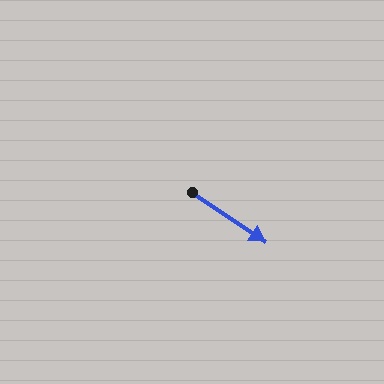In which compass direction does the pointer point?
Southeast.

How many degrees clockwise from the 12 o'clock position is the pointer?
Approximately 124 degrees.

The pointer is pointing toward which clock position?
Roughly 4 o'clock.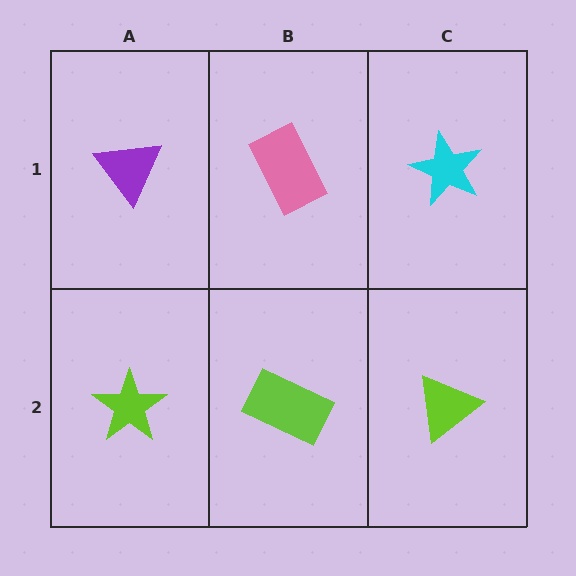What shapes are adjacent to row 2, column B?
A pink rectangle (row 1, column B), a lime star (row 2, column A), a lime triangle (row 2, column C).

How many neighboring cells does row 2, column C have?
2.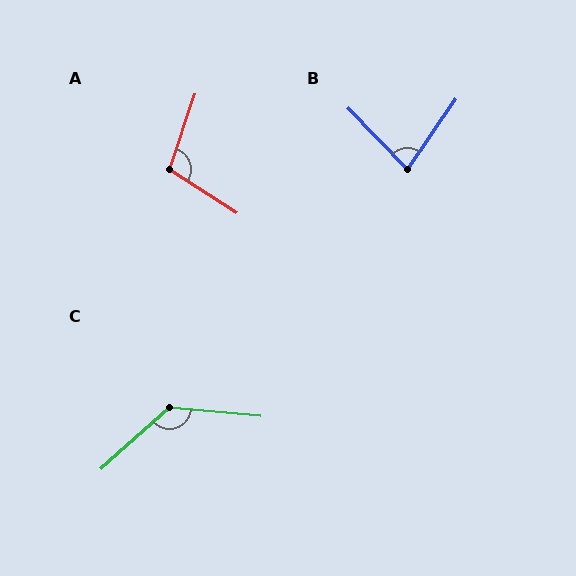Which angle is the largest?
C, at approximately 133 degrees.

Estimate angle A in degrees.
Approximately 104 degrees.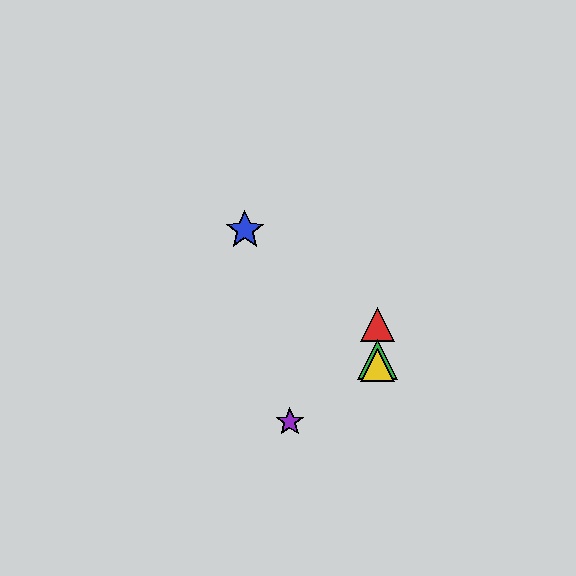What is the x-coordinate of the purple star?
The purple star is at x≈290.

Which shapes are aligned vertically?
The red triangle, the green triangle, the yellow triangle are aligned vertically.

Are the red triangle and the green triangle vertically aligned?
Yes, both are at x≈377.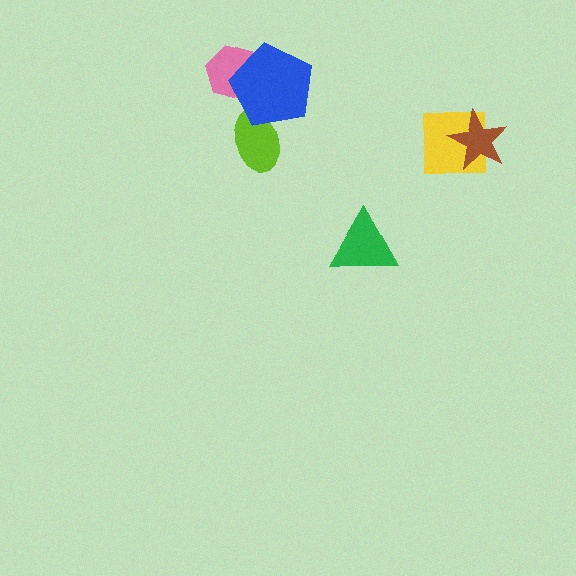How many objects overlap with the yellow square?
1 object overlaps with the yellow square.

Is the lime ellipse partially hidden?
Yes, it is partially covered by another shape.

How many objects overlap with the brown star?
1 object overlaps with the brown star.